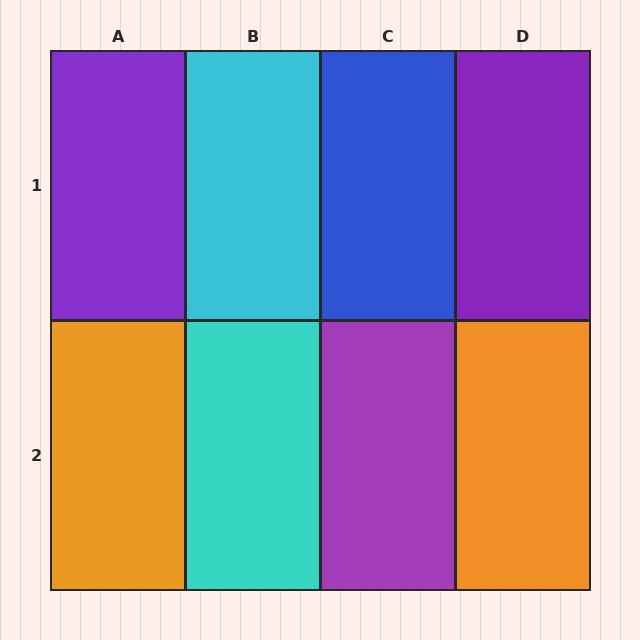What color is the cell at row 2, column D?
Orange.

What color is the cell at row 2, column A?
Orange.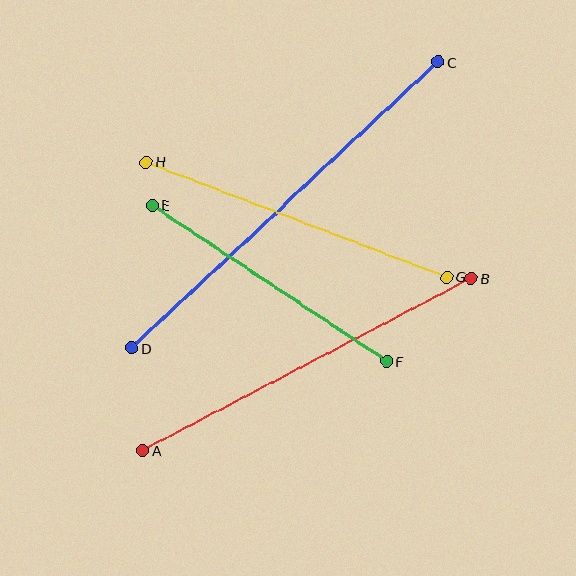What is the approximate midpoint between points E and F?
The midpoint is at approximately (269, 283) pixels.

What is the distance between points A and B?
The distance is approximately 371 pixels.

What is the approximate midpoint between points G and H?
The midpoint is at approximately (297, 220) pixels.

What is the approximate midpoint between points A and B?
The midpoint is at approximately (307, 365) pixels.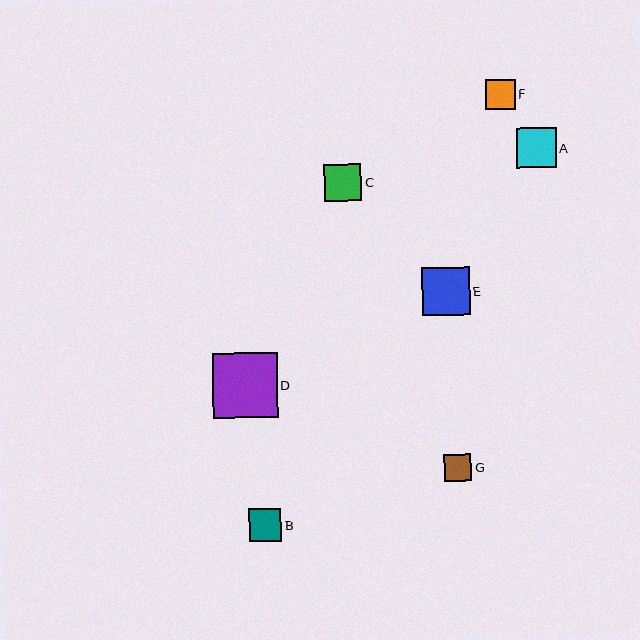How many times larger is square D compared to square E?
Square D is approximately 1.3 times the size of square E.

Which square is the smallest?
Square G is the smallest with a size of approximately 27 pixels.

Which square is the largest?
Square D is the largest with a size of approximately 65 pixels.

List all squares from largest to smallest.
From largest to smallest: D, E, A, C, B, F, G.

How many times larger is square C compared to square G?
Square C is approximately 1.4 times the size of square G.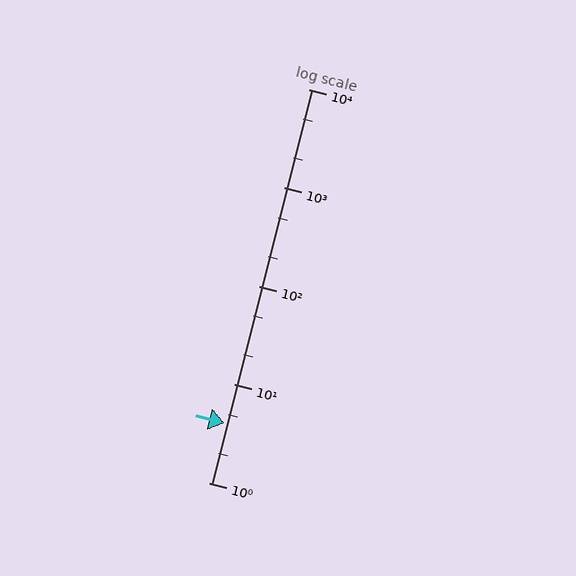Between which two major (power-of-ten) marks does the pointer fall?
The pointer is between 1 and 10.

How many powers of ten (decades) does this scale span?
The scale spans 4 decades, from 1 to 10000.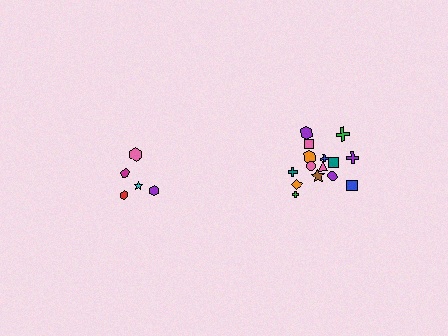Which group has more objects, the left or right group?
The right group.